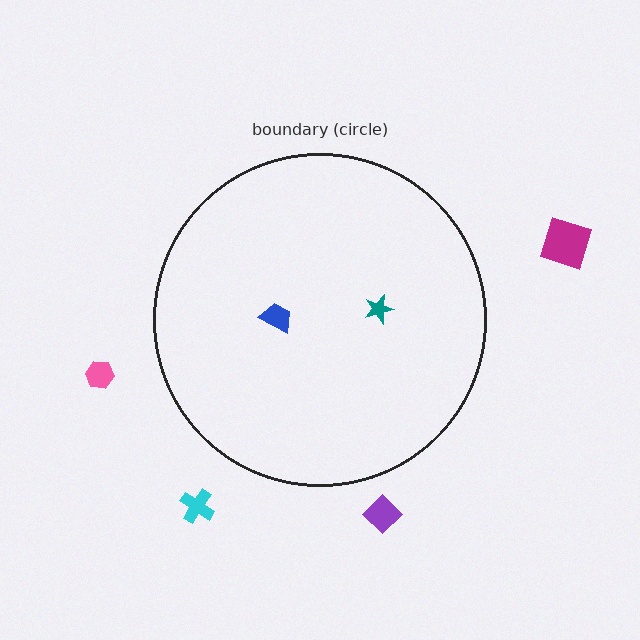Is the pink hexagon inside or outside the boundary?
Outside.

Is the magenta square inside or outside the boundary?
Outside.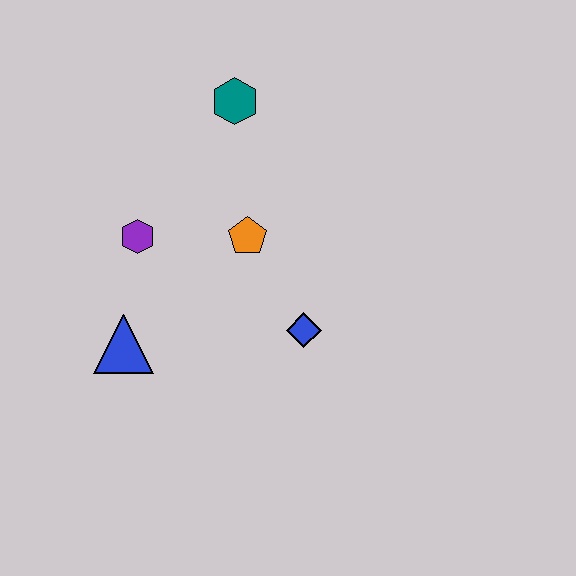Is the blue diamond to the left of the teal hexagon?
No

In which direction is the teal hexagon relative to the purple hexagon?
The teal hexagon is above the purple hexagon.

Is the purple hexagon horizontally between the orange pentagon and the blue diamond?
No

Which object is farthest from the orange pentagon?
The blue triangle is farthest from the orange pentagon.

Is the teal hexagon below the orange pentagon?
No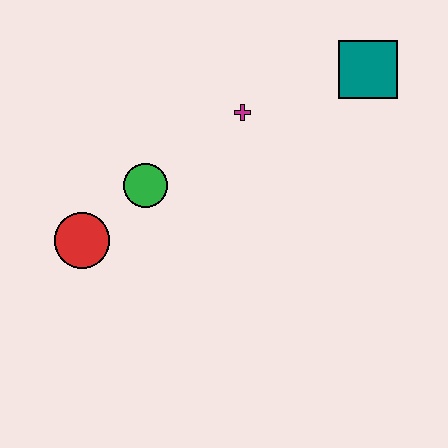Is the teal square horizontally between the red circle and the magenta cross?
No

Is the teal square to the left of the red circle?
No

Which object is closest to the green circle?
The red circle is closest to the green circle.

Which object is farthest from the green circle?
The teal square is farthest from the green circle.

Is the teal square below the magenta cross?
No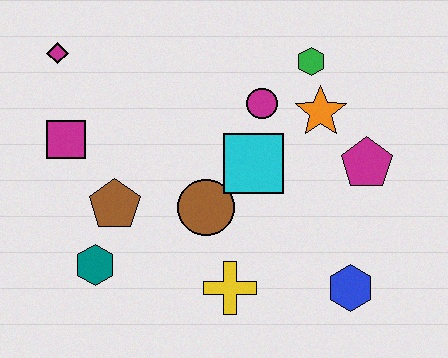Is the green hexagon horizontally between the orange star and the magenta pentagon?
No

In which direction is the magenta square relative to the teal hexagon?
The magenta square is above the teal hexagon.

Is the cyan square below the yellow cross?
No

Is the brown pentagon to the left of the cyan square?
Yes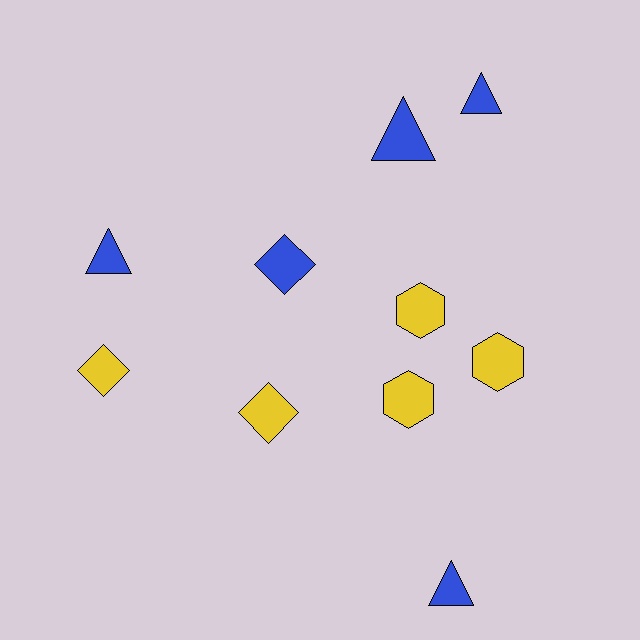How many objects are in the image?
There are 10 objects.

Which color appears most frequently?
Blue, with 5 objects.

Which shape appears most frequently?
Triangle, with 4 objects.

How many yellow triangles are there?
There are no yellow triangles.